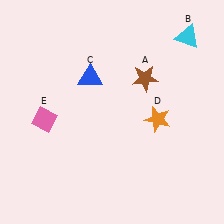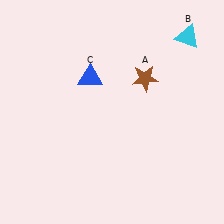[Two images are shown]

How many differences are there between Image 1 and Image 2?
There are 2 differences between the two images.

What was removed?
The orange star (D), the pink diamond (E) were removed in Image 2.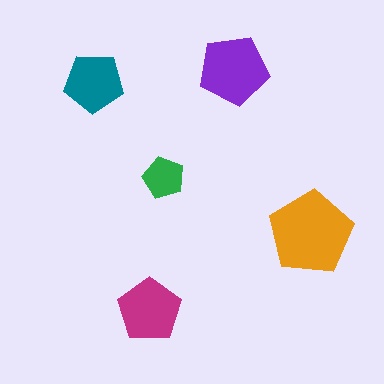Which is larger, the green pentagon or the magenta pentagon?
The magenta one.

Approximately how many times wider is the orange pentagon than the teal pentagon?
About 1.5 times wider.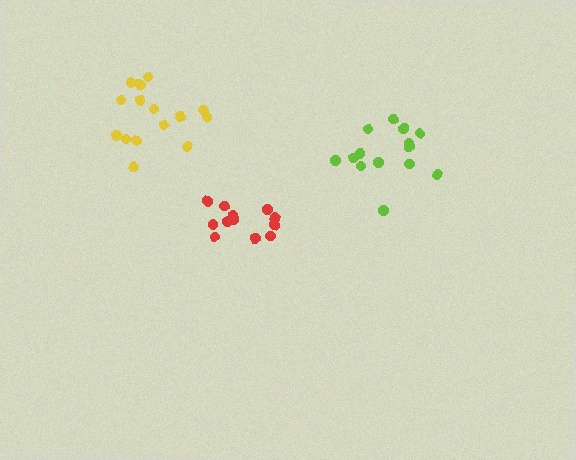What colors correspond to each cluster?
The clusters are colored: yellow, red, lime.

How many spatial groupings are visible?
There are 3 spatial groupings.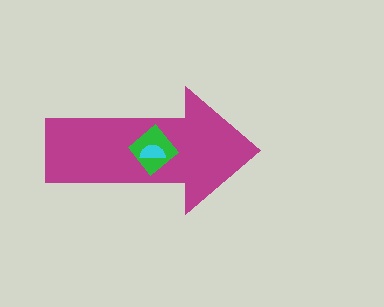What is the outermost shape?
The magenta arrow.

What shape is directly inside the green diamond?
The cyan semicircle.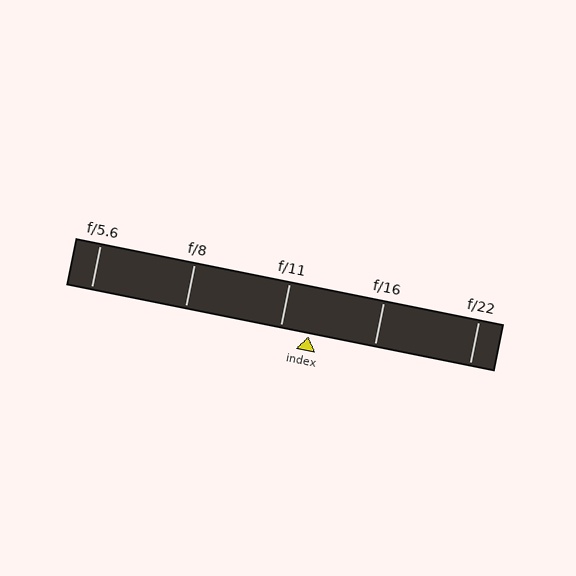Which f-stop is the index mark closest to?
The index mark is closest to f/11.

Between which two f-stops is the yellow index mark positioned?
The index mark is between f/11 and f/16.